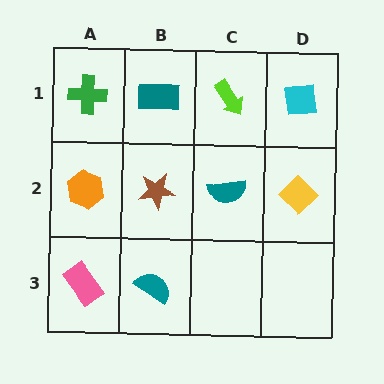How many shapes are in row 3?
2 shapes.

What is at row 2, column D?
A yellow diamond.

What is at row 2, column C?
A teal semicircle.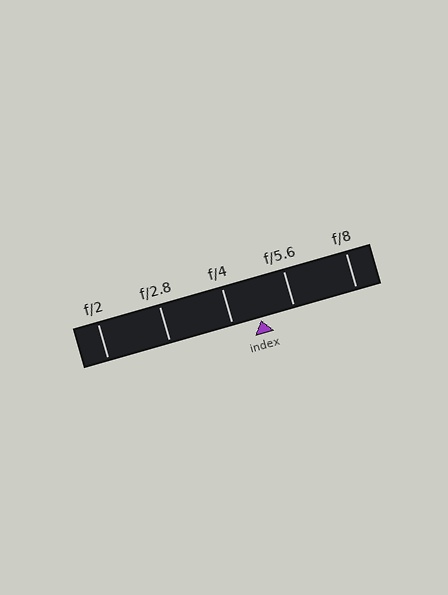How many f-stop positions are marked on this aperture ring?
There are 5 f-stop positions marked.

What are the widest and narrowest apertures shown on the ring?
The widest aperture shown is f/2 and the narrowest is f/8.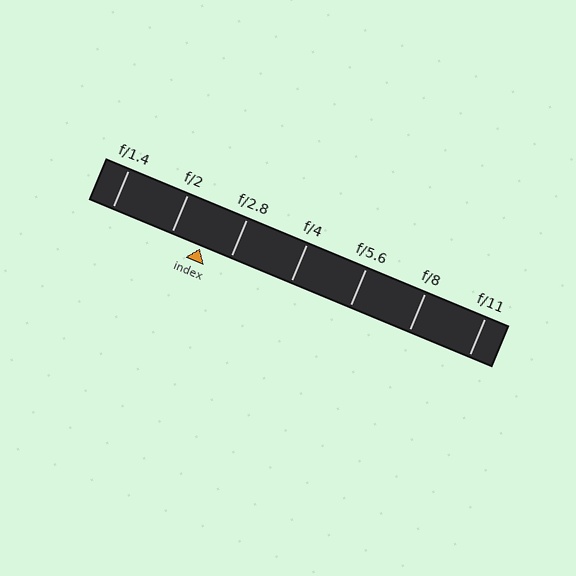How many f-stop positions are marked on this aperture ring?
There are 7 f-stop positions marked.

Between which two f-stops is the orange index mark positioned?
The index mark is between f/2 and f/2.8.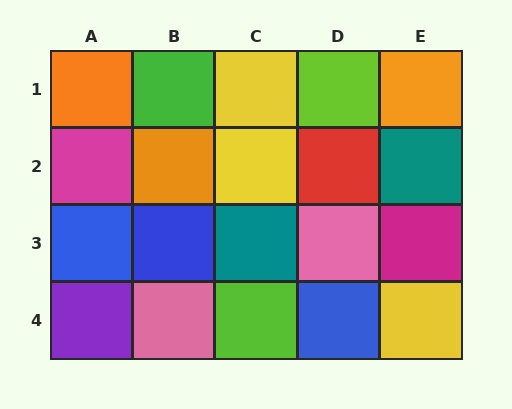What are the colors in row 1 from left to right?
Orange, green, yellow, lime, orange.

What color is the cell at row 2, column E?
Teal.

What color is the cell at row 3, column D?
Pink.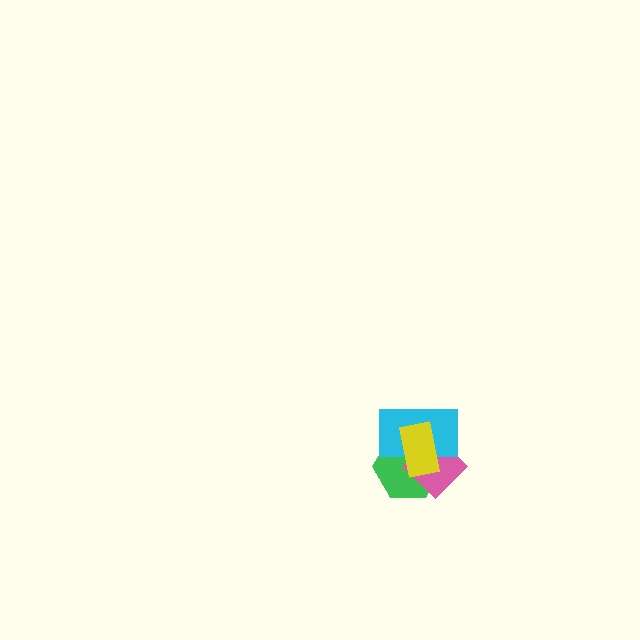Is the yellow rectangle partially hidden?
No, no other shape covers it.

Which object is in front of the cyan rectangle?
The yellow rectangle is in front of the cyan rectangle.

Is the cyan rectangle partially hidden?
Yes, it is partially covered by another shape.